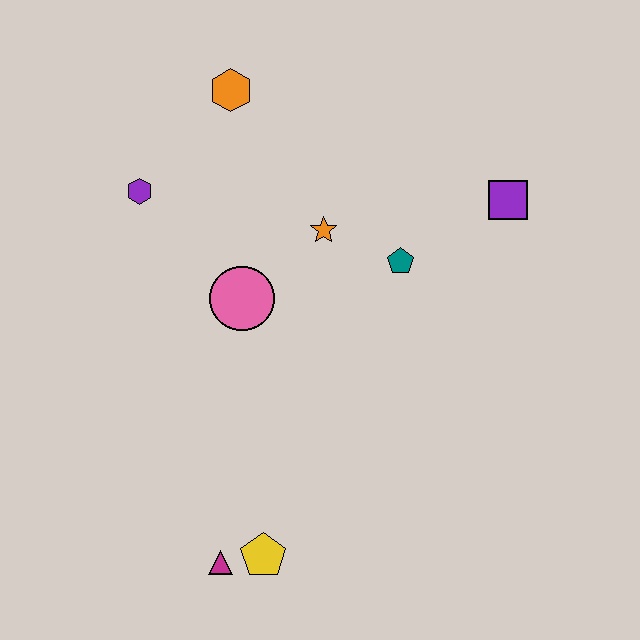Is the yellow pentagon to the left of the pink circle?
No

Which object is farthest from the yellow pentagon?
The orange hexagon is farthest from the yellow pentagon.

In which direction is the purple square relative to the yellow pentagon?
The purple square is above the yellow pentagon.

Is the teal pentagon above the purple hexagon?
No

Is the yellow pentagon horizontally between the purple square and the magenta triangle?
Yes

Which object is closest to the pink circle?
The orange star is closest to the pink circle.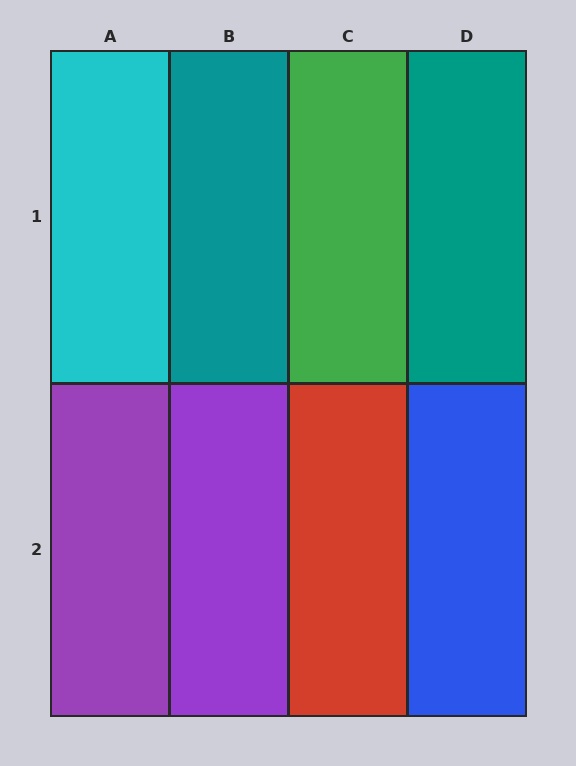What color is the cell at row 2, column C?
Red.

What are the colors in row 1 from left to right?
Cyan, teal, green, teal.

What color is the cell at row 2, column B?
Purple.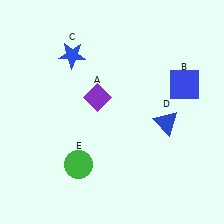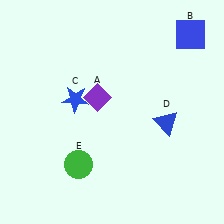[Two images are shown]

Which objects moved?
The objects that moved are: the blue square (B), the blue star (C).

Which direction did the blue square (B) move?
The blue square (B) moved up.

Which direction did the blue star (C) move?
The blue star (C) moved down.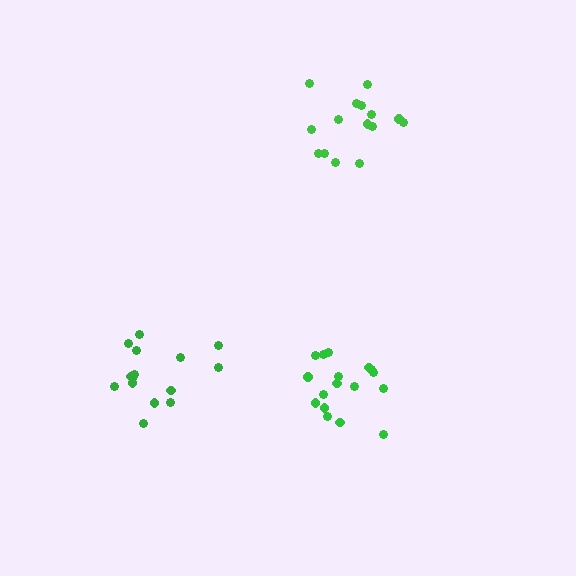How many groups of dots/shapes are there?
There are 3 groups.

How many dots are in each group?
Group 1: 17 dots, Group 2: 15 dots, Group 3: 15 dots (47 total).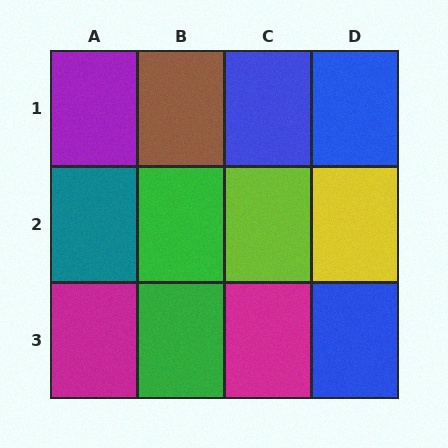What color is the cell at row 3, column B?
Green.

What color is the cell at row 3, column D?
Blue.